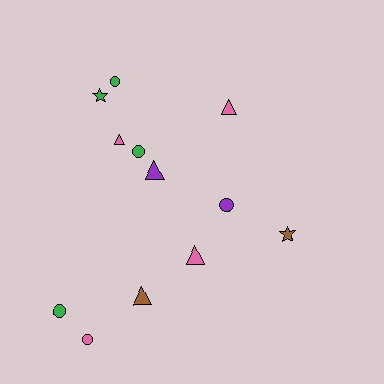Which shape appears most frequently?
Circle, with 5 objects.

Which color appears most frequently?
Pink, with 4 objects.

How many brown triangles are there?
There is 1 brown triangle.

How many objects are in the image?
There are 12 objects.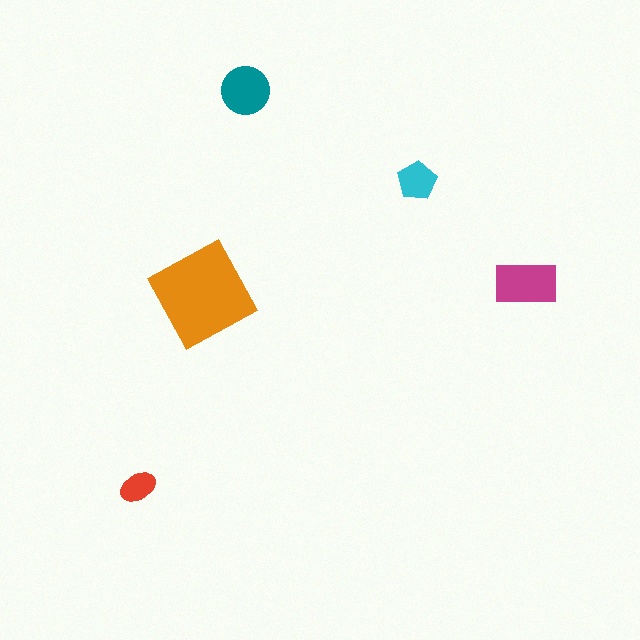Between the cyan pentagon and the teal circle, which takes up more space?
The teal circle.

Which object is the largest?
The orange diamond.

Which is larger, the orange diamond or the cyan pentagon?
The orange diamond.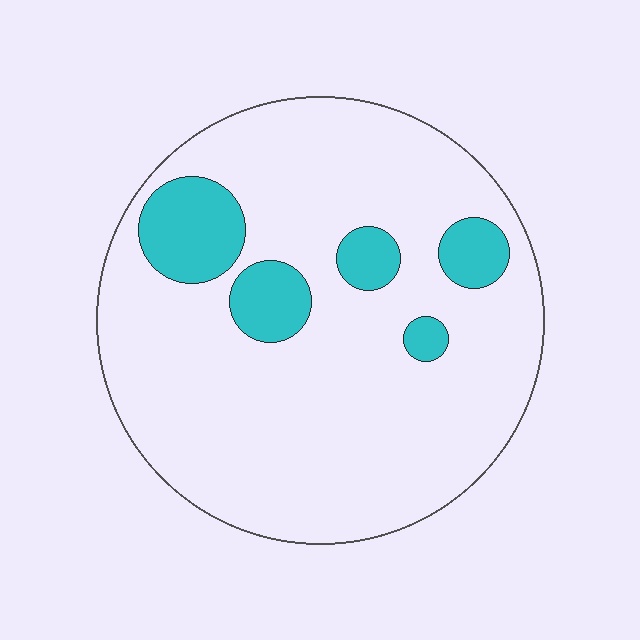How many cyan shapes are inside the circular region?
5.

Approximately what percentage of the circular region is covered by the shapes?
Approximately 15%.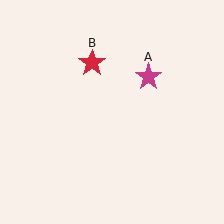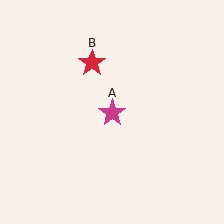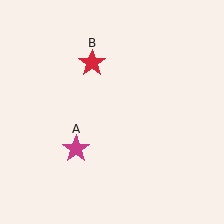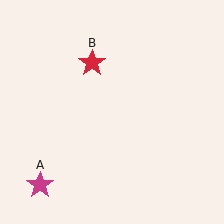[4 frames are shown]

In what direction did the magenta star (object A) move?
The magenta star (object A) moved down and to the left.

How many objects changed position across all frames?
1 object changed position: magenta star (object A).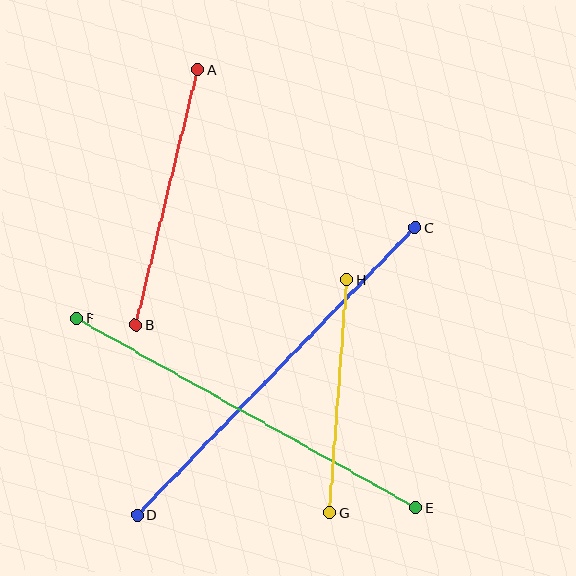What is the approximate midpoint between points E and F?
The midpoint is at approximately (246, 413) pixels.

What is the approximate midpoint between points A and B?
The midpoint is at approximately (167, 197) pixels.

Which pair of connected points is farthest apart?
Points C and D are farthest apart.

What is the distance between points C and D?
The distance is approximately 400 pixels.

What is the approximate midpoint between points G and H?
The midpoint is at approximately (338, 396) pixels.